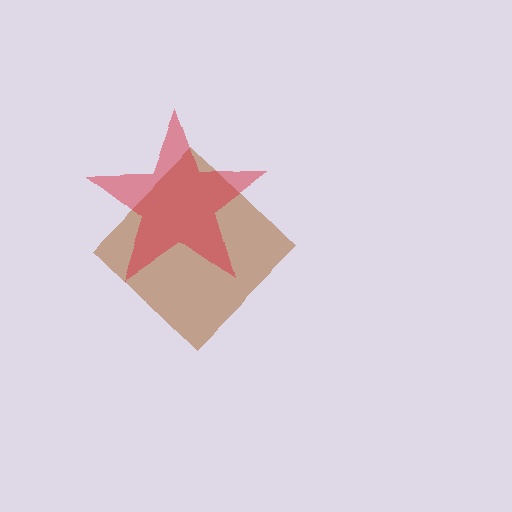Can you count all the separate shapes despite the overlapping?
Yes, there are 2 separate shapes.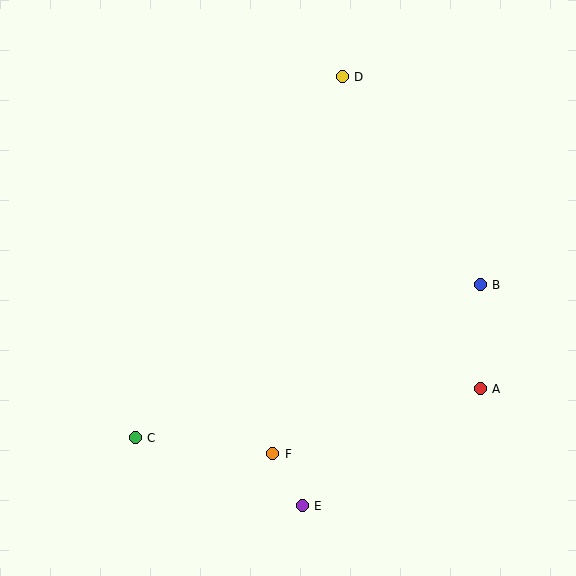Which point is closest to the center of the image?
Point F at (273, 454) is closest to the center.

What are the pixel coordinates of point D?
Point D is at (342, 77).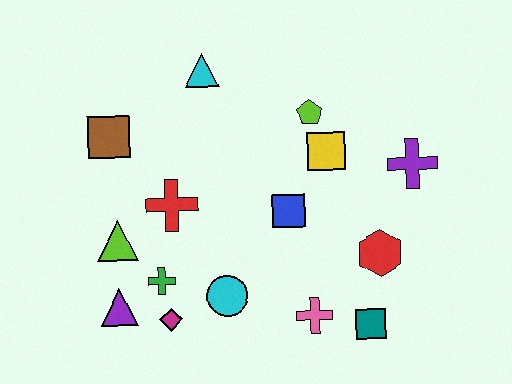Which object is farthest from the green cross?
The purple cross is farthest from the green cross.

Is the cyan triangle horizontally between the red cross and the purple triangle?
No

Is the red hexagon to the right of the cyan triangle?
Yes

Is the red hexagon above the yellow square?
No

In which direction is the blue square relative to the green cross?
The blue square is to the right of the green cross.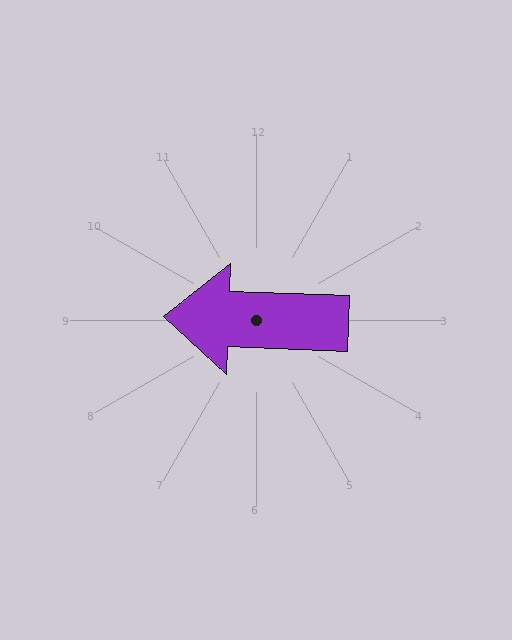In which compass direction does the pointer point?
West.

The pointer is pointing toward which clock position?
Roughly 9 o'clock.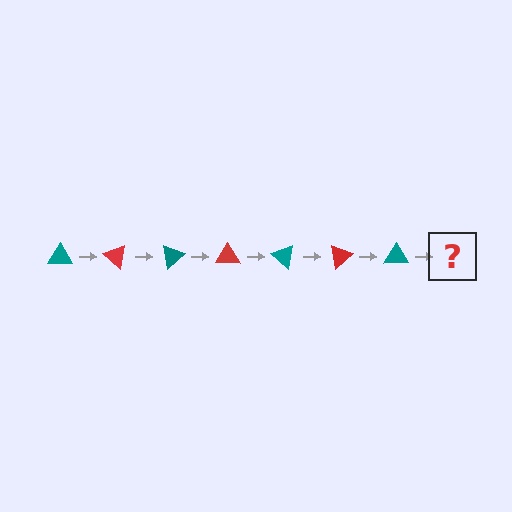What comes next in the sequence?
The next element should be a red triangle, rotated 280 degrees from the start.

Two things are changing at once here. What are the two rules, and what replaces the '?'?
The two rules are that it rotates 40 degrees each step and the color cycles through teal and red. The '?' should be a red triangle, rotated 280 degrees from the start.